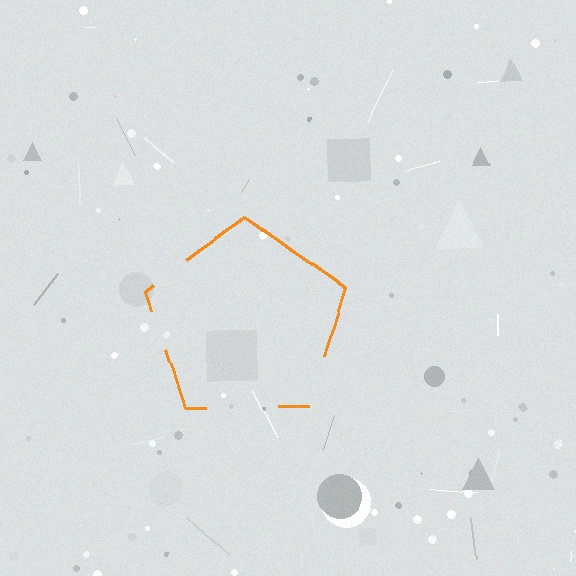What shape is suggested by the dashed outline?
The dashed outline suggests a pentagon.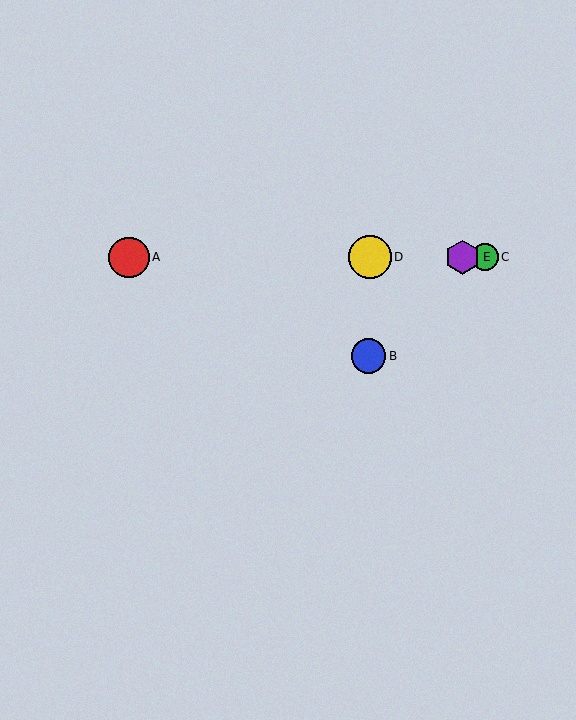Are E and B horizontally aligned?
No, E is at y≈257 and B is at y≈356.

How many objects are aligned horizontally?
4 objects (A, C, D, E) are aligned horizontally.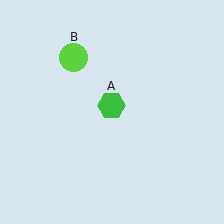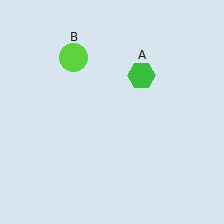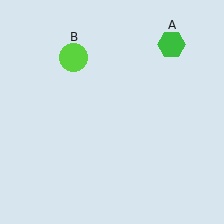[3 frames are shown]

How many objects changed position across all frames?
1 object changed position: green hexagon (object A).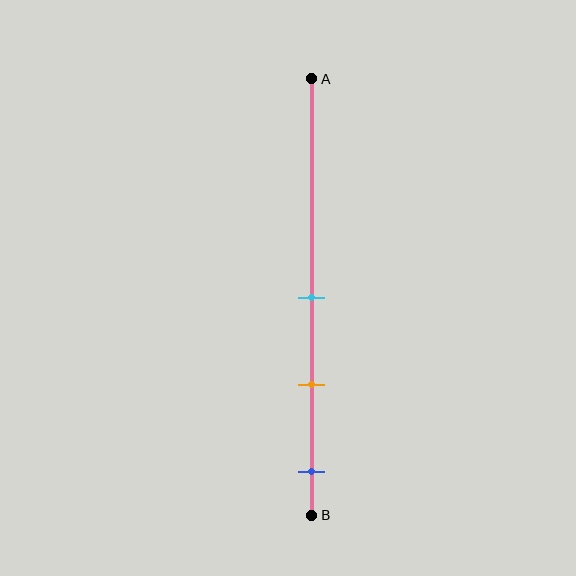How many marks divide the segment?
There are 3 marks dividing the segment.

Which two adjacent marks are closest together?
The cyan and orange marks are the closest adjacent pair.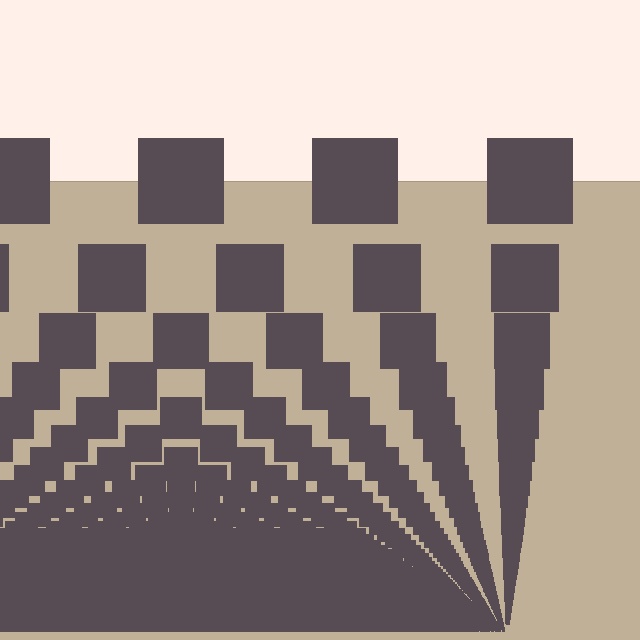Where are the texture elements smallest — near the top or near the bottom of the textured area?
Near the bottom.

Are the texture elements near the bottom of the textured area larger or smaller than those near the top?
Smaller. The gradient is inverted — elements near the bottom are smaller and denser.